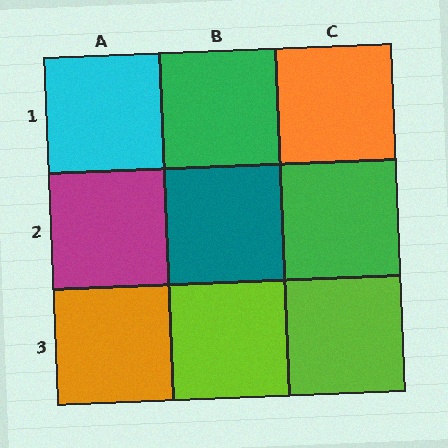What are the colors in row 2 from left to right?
Magenta, teal, green.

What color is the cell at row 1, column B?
Green.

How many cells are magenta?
1 cell is magenta.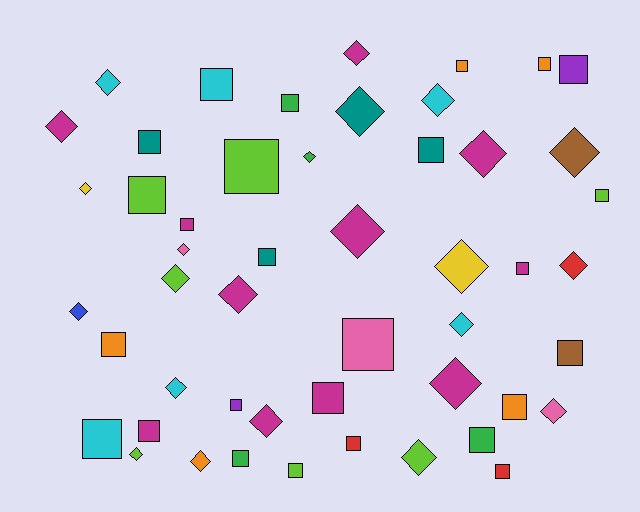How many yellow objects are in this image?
There are 2 yellow objects.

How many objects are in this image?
There are 50 objects.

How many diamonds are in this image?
There are 24 diamonds.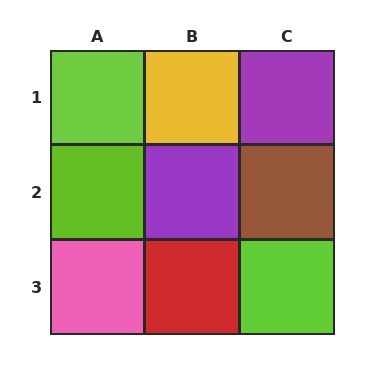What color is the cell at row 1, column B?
Yellow.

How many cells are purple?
2 cells are purple.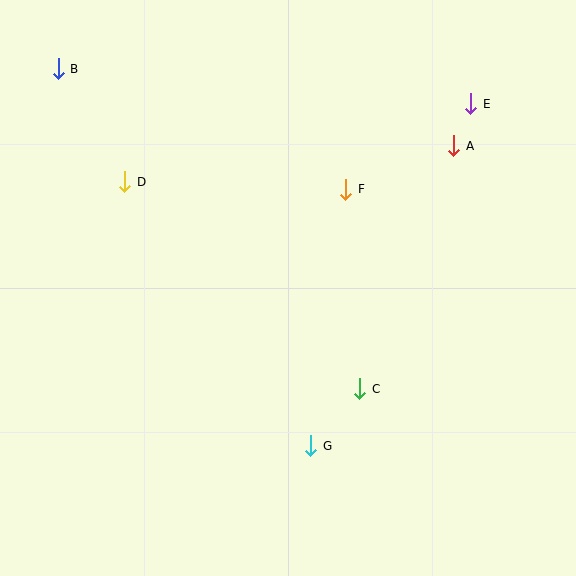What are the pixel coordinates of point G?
Point G is at (311, 446).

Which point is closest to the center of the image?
Point F at (346, 189) is closest to the center.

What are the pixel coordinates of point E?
Point E is at (471, 104).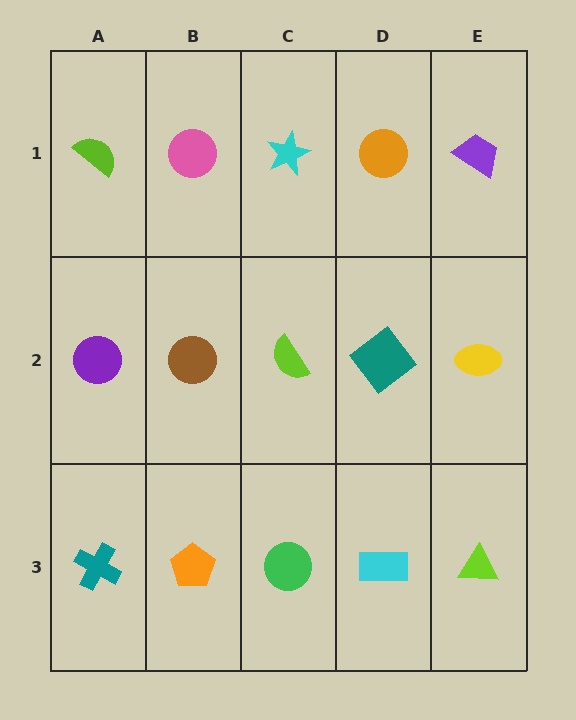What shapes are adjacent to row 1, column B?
A brown circle (row 2, column B), a lime semicircle (row 1, column A), a cyan star (row 1, column C).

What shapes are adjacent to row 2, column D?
An orange circle (row 1, column D), a cyan rectangle (row 3, column D), a lime semicircle (row 2, column C), a yellow ellipse (row 2, column E).